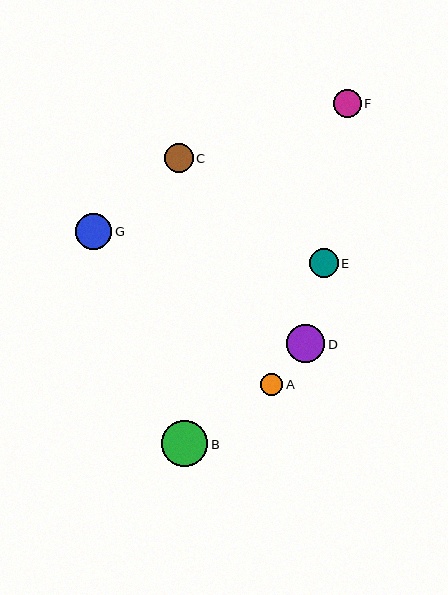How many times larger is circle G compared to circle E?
Circle G is approximately 1.3 times the size of circle E.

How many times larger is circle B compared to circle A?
Circle B is approximately 2.0 times the size of circle A.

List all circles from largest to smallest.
From largest to smallest: B, D, G, C, E, F, A.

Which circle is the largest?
Circle B is the largest with a size of approximately 46 pixels.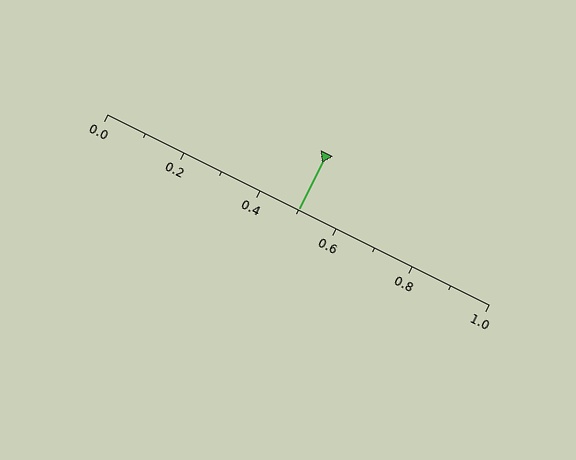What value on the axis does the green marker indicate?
The marker indicates approximately 0.5.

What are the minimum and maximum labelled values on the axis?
The axis runs from 0.0 to 1.0.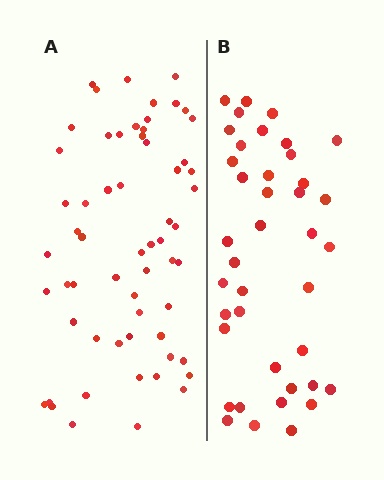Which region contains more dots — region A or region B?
Region A (the left region) has more dots.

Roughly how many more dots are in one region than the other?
Region A has approximately 20 more dots than region B.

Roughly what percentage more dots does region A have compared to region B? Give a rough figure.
About 50% more.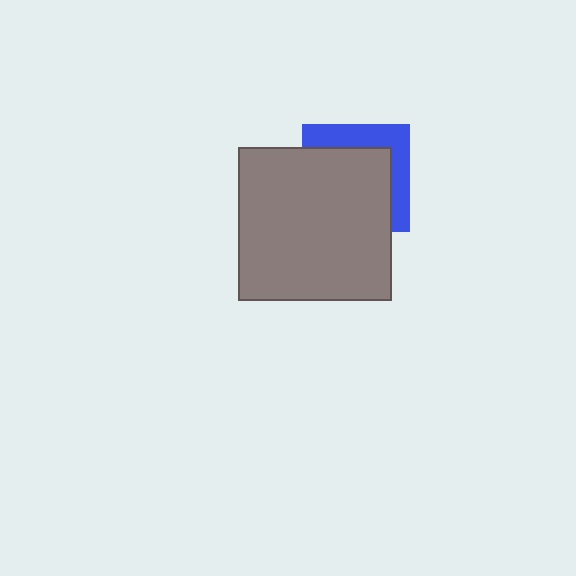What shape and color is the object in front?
The object in front is a gray square.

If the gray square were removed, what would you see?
You would see the complete blue square.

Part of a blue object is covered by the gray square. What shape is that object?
It is a square.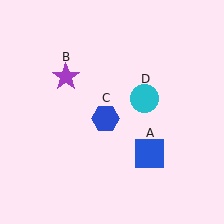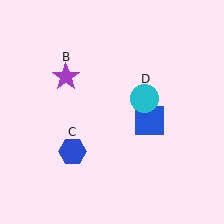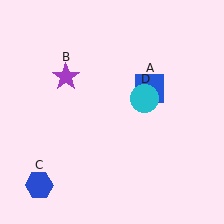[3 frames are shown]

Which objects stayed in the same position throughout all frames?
Purple star (object B) and cyan circle (object D) remained stationary.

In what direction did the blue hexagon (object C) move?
The blue hexagon (object C) moved down and to the left.